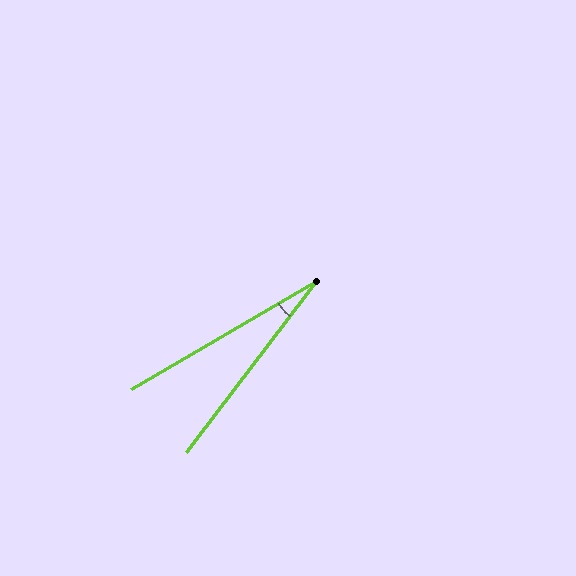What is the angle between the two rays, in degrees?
Approximately 23 degrees.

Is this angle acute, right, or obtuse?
It is acute.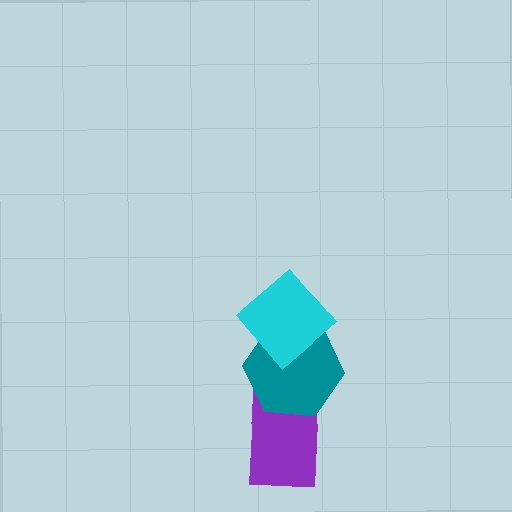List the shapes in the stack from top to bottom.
From top to bottom: the cyan diamond, the teal hexagon, the purple rectangle.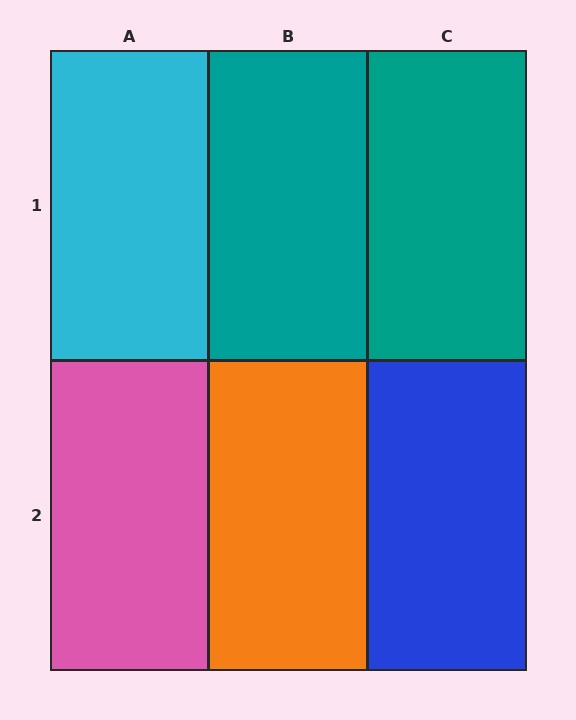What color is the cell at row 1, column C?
Teal.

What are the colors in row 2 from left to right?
Pink, orange, blue.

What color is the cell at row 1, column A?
Cyan.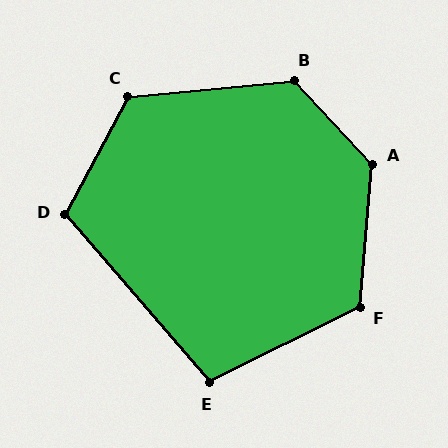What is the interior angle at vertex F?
Approximately 121 degrees (obtuse).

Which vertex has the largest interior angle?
A, at approximately 132 degrees.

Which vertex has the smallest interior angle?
E, at approximately 104 degrees.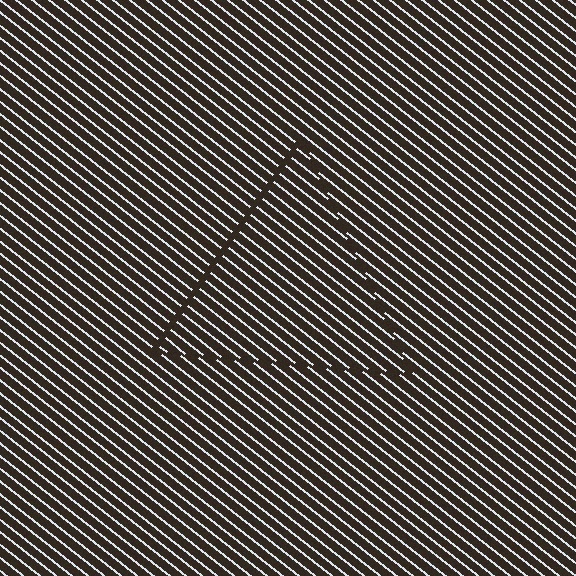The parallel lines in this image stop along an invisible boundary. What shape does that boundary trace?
An illusory triangle. The interior of the shape contains the same grating, shifted by half a period — the contour is defined by the phase discontinuity where line-ends from the inner and outer gratings abut.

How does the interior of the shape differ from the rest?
The interior of the shape contains the same grating, shifted by half a period — the contour is defined by the phase discontinuity where line-ends from the inner and outer gratings abut.